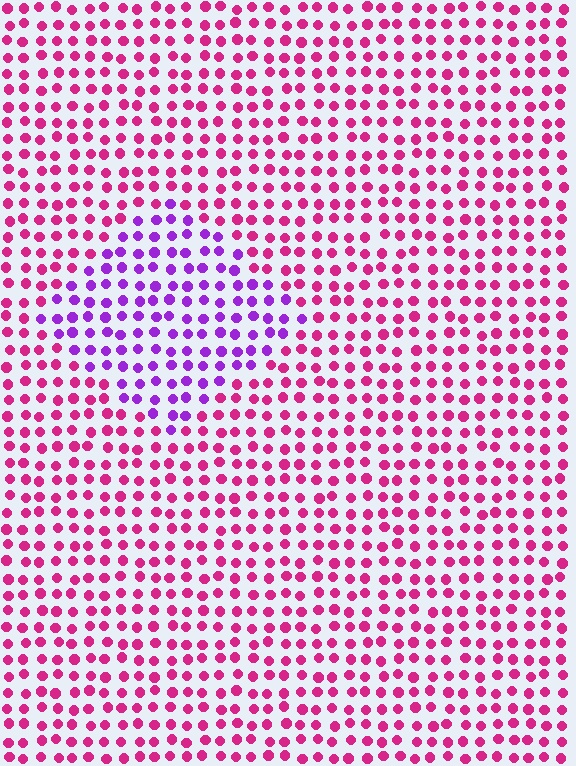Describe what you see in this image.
The image is filled with small magenta elements in a uniform arrangement. A diamond-shaped region is visible where the elements are tinted to a slightly different hue, forming a subtle color boundary.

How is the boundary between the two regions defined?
The boundary is defined purely by a slight shift in hue (about 46 degrees). Spacing, size, and orientation are identical on both sides.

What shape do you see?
I see a diamond.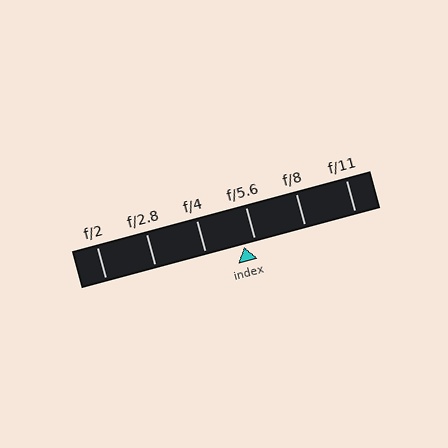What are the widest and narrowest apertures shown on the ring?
The widest aperture shown is f/2 and the narrowest is f/11.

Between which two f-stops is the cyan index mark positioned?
The index mark is between f/4 and f/5.6.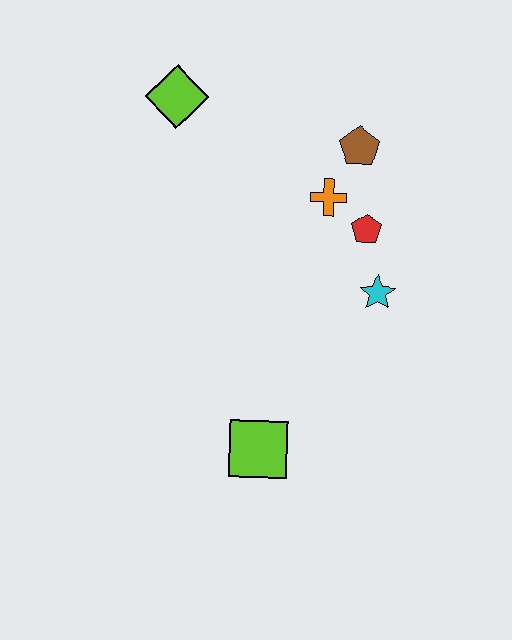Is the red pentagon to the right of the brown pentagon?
Yes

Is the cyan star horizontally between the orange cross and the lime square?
No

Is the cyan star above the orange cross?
No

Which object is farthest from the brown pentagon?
The lime square is farthest from the brown pentagon.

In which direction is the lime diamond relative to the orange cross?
The lime diamond is to the left of the orange cross.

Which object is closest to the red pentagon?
The orange cross is closest to the red pentagon.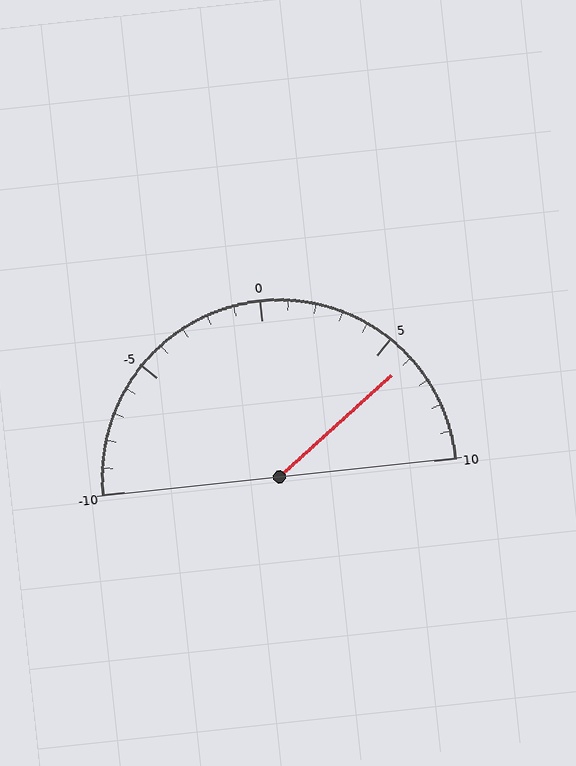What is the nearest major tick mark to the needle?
The nearest major tick mark is 5.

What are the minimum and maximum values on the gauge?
The gauge ranges from -10 to 10.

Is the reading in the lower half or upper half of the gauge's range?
The reading is in the upper half of the range (-10 to 10).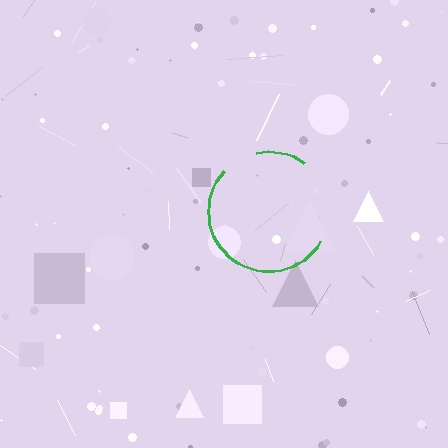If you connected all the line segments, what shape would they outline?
They would outline a circle.